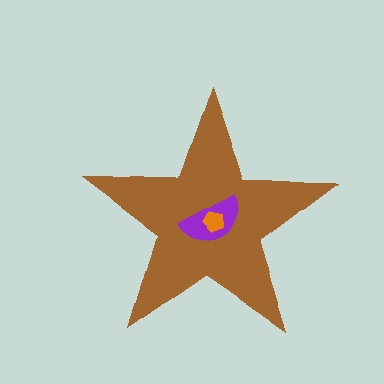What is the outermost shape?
The brown star.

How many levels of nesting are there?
3.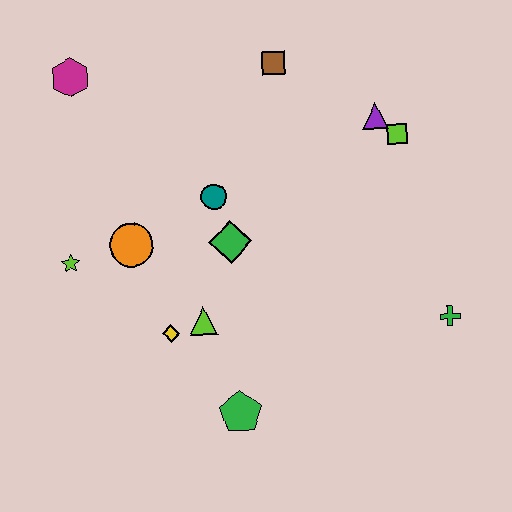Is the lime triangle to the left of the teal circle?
Yes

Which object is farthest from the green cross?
The magenta hexagon is farthest from the green cross.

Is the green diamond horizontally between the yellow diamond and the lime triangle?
No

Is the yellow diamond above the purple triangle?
No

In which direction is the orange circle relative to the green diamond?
The orange circle is to the left of the green diamond.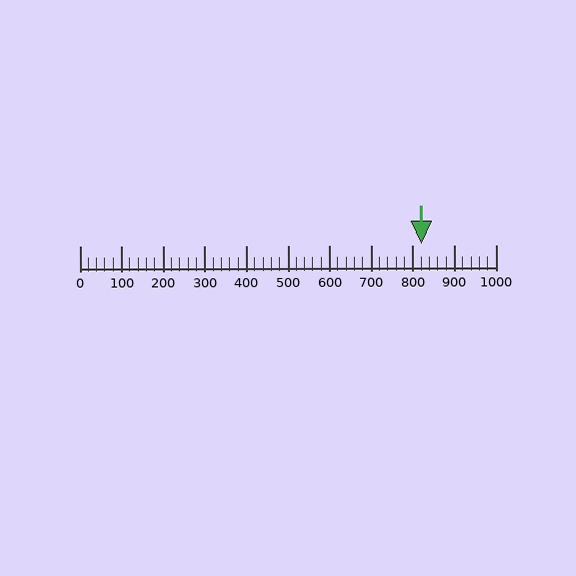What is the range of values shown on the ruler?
The ruler shows values from 0 to 1000.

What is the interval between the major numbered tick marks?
The major tick marks are spaced 100 units apart.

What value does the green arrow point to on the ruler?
The green arrow points to approximately 820.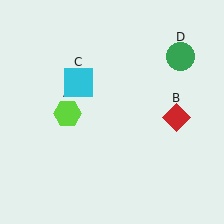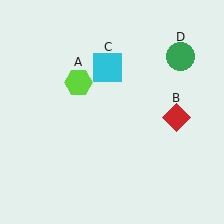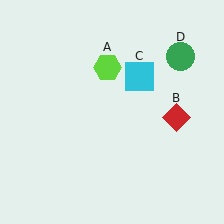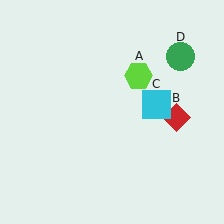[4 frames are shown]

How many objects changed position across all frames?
2 objects changed position: lime hexagon (object A), cyan square (object C).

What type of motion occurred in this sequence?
The lime hexagon (object A), cyan square (object C) rotated clockwise around the center of the scene.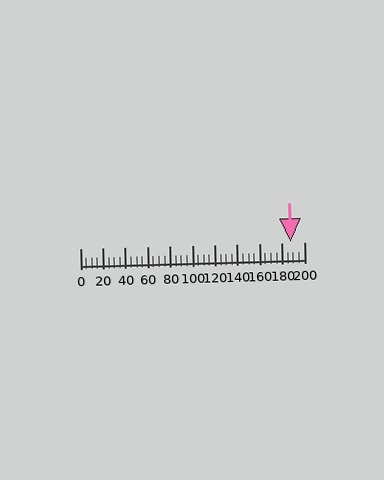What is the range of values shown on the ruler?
The ruler shows values from 0 to 200.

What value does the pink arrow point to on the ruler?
The pink arrow points to approximately 188.